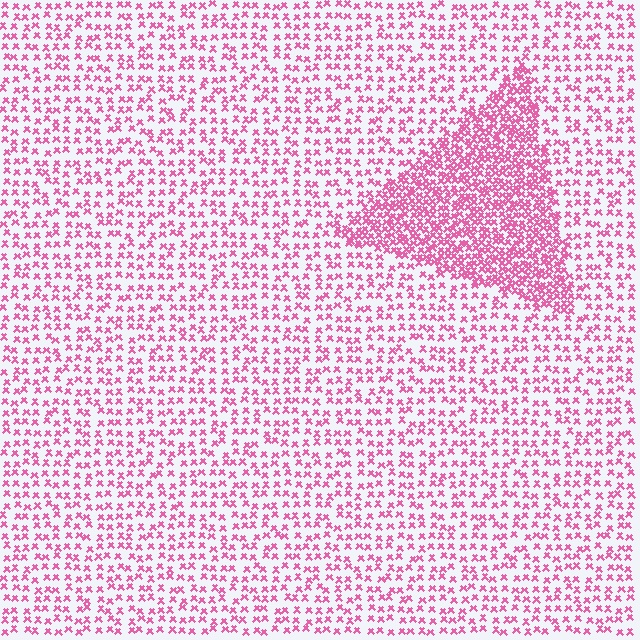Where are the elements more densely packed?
The elements are more densely packed inside the triangle boundary.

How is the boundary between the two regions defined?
The boundary is defined by a change in element density (approximately 2.3x ratio). All elements are the same color, size, and shape.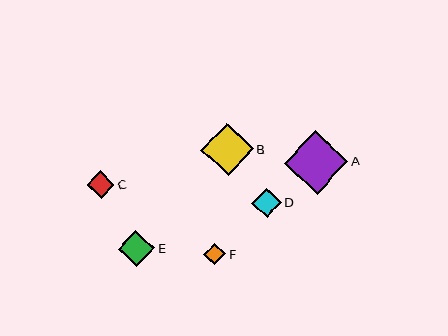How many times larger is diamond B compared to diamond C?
Diamond B is approximately 1.9 times the size of diamond C.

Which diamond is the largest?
Diamond A is the largest with a size of approximately 64 pixels.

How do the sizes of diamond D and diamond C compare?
Diamond D and diamond C are approximately the same size.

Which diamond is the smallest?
Diamond F is the smallest with a size of approximately 22 pixels.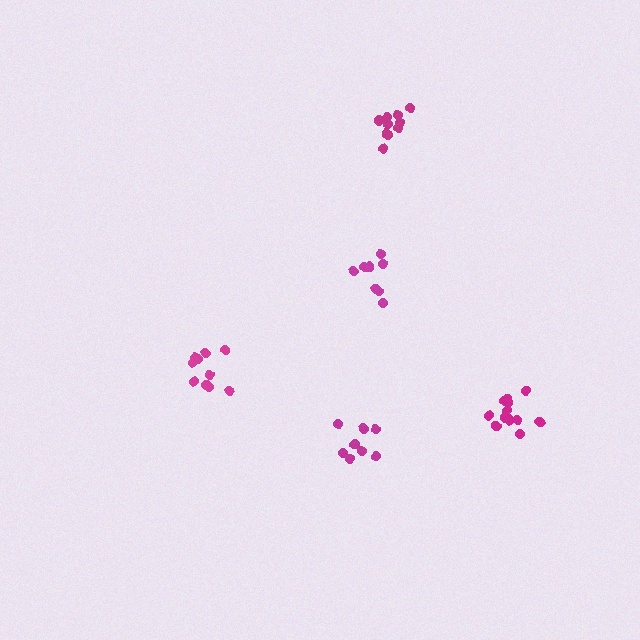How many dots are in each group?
Group 1: 10 dots, Group 2: 8 dots, Group 3: 13 dots, Group 4: 10 dots, Group 5: 8 dots (49 total).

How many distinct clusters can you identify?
There are 5 distinct clusters.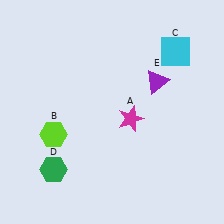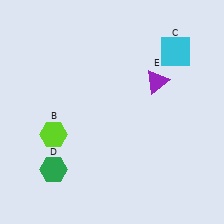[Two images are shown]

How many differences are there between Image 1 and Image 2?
There is 1 difference between the two images.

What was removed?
The magenta star (A) was removed in Image 2.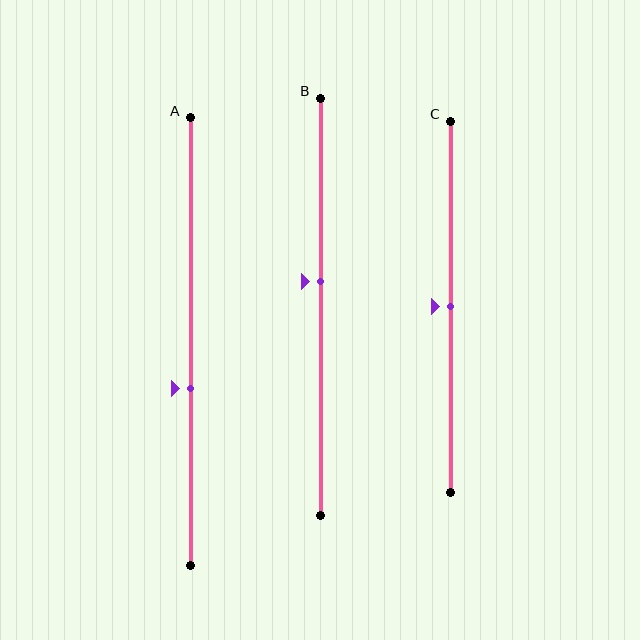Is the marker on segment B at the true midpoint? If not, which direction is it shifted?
No, the marker on segment B is shifted upward by about 6% of the segment length.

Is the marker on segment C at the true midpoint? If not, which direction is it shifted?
Yes, the marker on segment C is at the true midpoint.